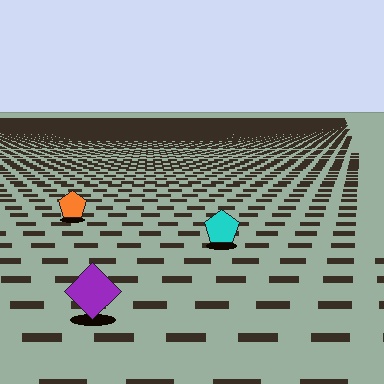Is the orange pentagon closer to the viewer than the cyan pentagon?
No. The cyan pentagon is closer — you can tell from the texture gradient: the ground texture is coarser near it.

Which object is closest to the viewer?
The purple diamond is closest. The texture marks near it are larger and more spread out.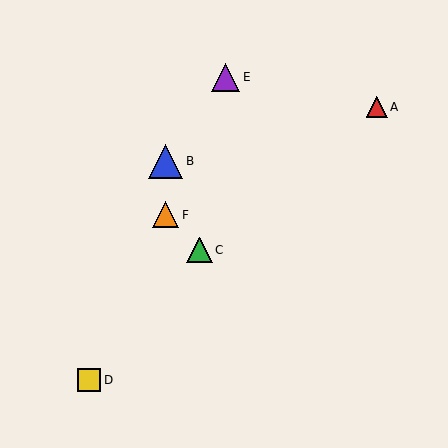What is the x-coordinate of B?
Object B is at x≈166.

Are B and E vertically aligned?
No, B is at x≈166 and E is at x≈225.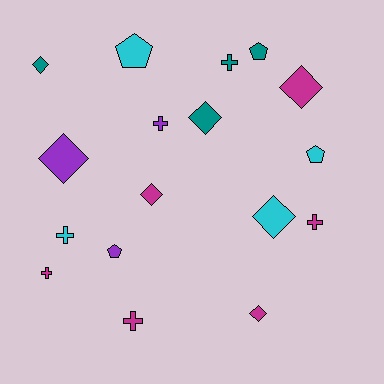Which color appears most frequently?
Magenta, with 6 objects.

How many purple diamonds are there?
There is 1 purple diamond.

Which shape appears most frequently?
Diamond, with 7 objects.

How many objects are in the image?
There are 17 objects.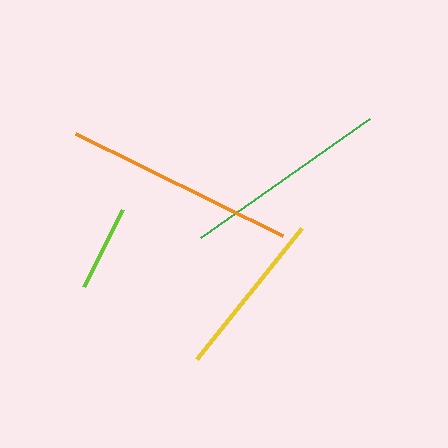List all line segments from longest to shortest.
From longest to shortest: orange, green, yellow, lime.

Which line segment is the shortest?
The lime line is the shortest at approximately 86 pixels.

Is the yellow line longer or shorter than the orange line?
The orange line is longer than the yellow line.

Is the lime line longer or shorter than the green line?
The green line is longer than the lime line.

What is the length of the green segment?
The green segment is approximately 207 pixels long.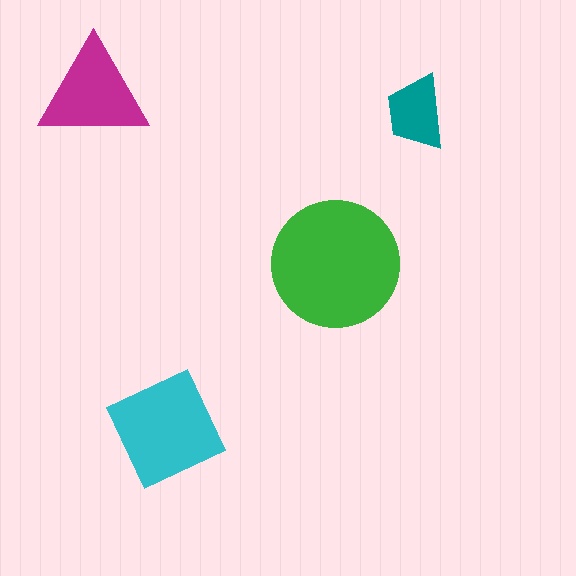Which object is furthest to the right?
The teal trapezoid is rightmost.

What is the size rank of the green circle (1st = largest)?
1st.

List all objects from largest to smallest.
The green circle, the cyan diamond, the magenta triangle, the teal trapezoid.